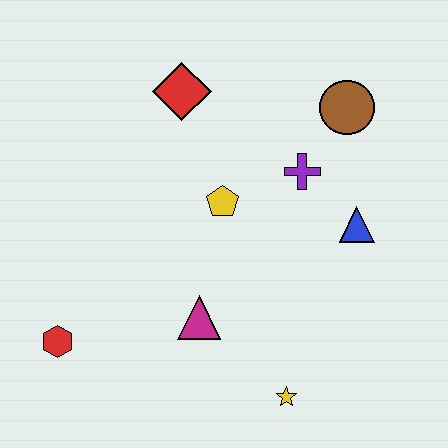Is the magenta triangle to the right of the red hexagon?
Yes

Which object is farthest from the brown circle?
The red hexagon is farthest from the brown circle.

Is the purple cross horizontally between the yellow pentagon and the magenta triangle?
No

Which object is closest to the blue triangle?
The purple cross is closest to the blue triangle.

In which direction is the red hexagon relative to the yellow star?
The red hexagon is to the left of the yellow star.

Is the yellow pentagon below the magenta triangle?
No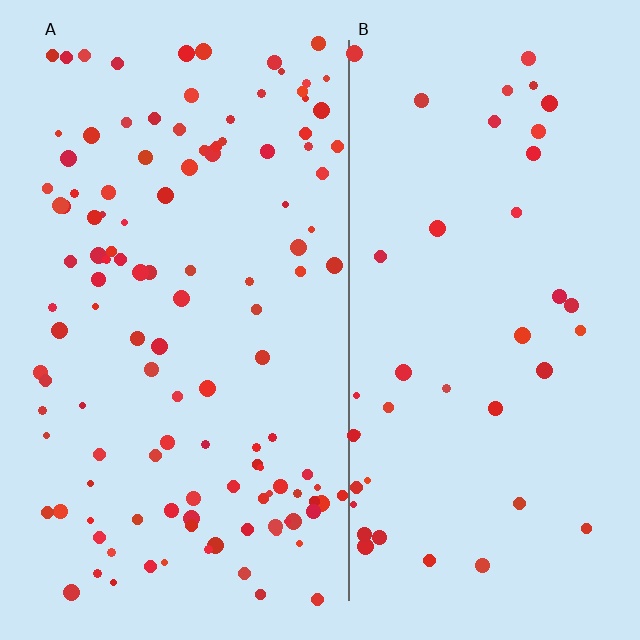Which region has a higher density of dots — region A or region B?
A (the left).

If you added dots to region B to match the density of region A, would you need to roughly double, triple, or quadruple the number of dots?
Approximately triple.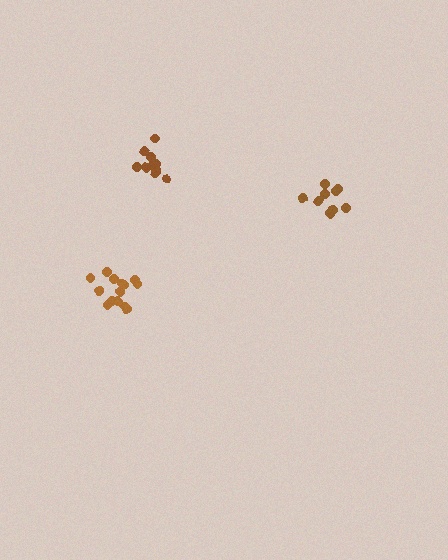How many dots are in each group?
Group 1: 9 dots, Group 2: 10 dots, Group 3: 14 dots (33 total).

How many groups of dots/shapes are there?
There are 3 groups.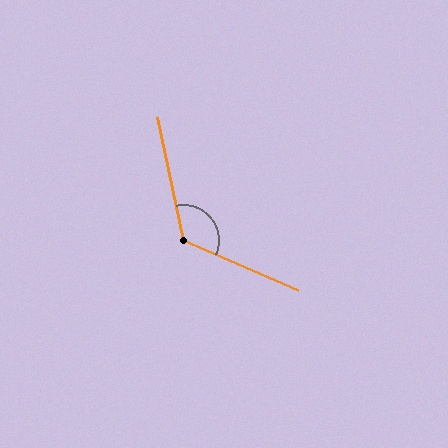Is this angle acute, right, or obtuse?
It is obtuse.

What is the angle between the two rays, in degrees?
Approximately 125 degrees.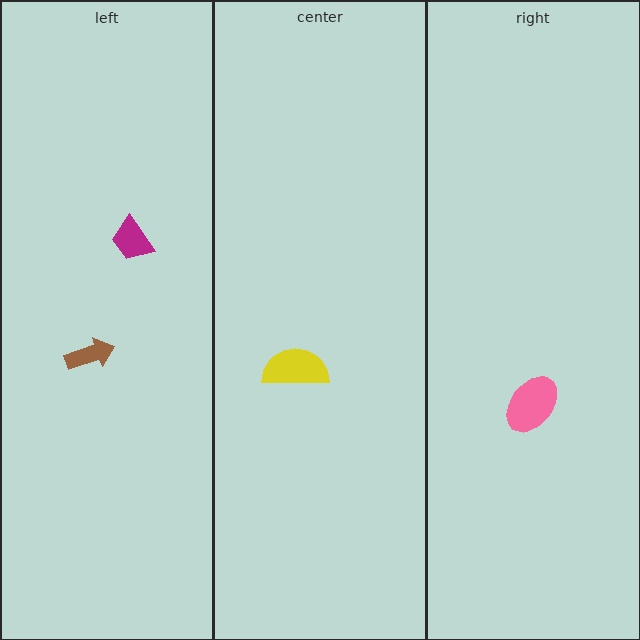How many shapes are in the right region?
1.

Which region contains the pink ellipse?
The right region.